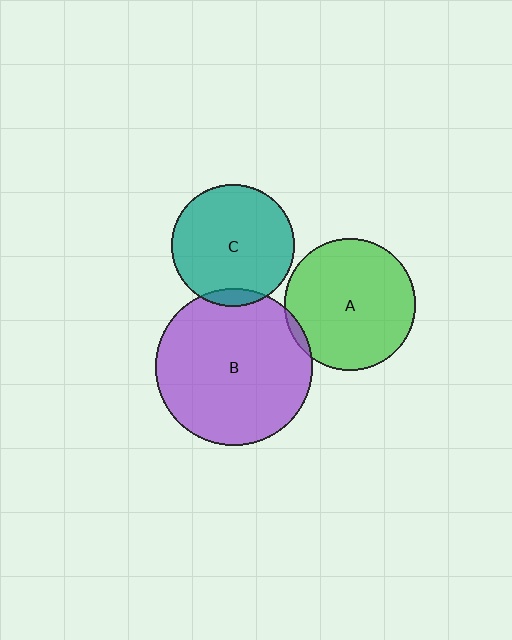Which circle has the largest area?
Circle B (purple).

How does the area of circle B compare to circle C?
Approximately 1.6 times.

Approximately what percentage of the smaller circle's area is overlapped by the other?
Approximately 5%.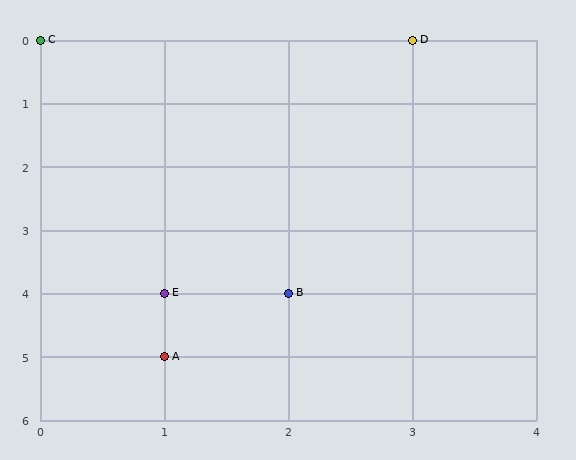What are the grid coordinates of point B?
Point B is at grid coordinates (2, 4).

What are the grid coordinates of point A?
Point A is at grid coordinates (1, 5).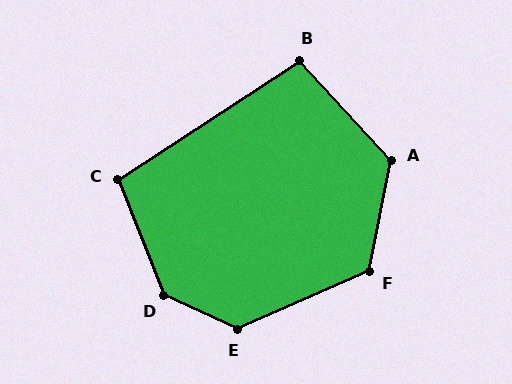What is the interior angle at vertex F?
Approximately 125 degrees (obtuse).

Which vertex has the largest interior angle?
D, at approximately 136 degrees.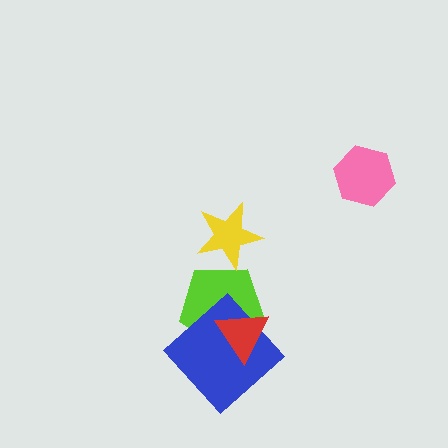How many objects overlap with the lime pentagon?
3 objects overlap with the lime pentagon.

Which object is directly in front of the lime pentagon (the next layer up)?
The blue diamond is directly in front of the lime pentagon.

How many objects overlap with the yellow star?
1 object overlaps with the yellow star.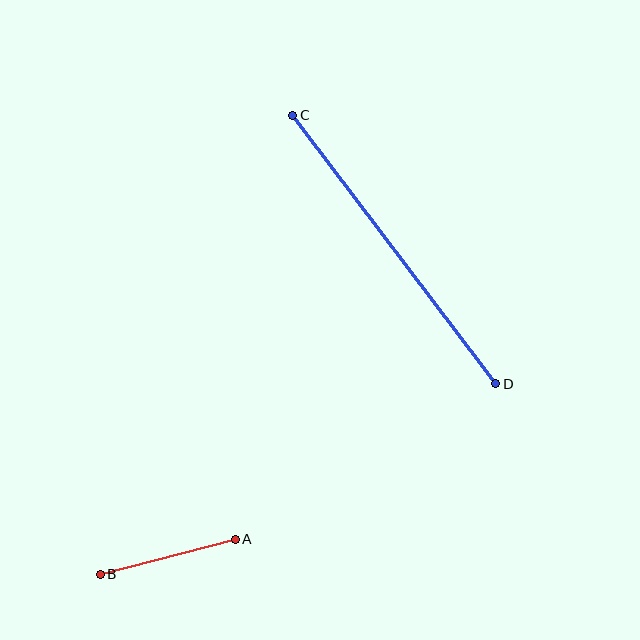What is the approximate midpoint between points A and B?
The midpoint is at approximately (168, 557) pixels.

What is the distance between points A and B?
The distance is approximately 140 pixels.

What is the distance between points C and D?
The distance is approximately 337 pixels.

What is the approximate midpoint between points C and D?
The midpoint is at approximately (394, 250) pixels.